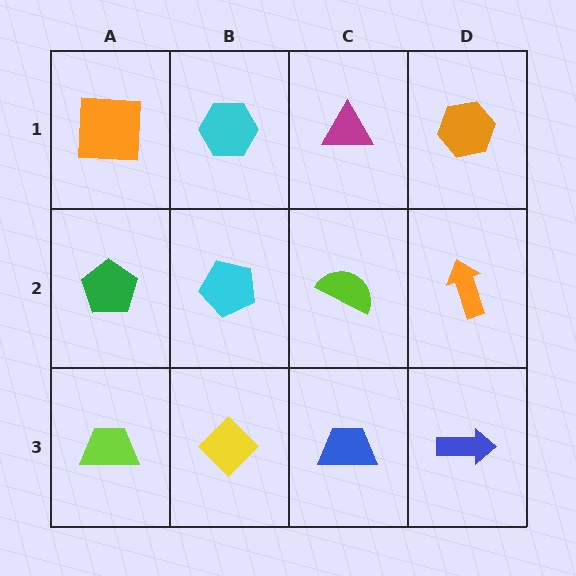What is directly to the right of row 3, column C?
A blue arrow.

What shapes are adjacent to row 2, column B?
A cyan hexagon (row 1, column B), a yellow diamond (row 3, column B), a green pentagon (row 2, column A), a lime semicircle (row 2, column C).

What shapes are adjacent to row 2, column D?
An orange hexagon (row 1, column D), a blue arrow (row 3, column D), a lime semicircle (row 2, column C).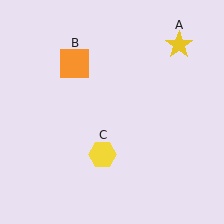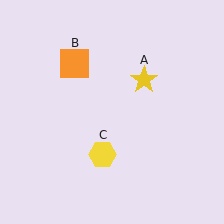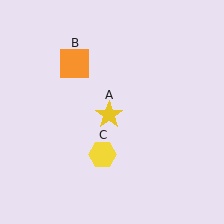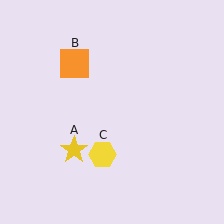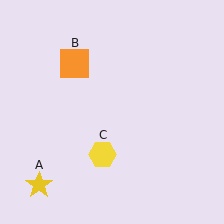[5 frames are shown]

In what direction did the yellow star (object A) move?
The yellow star (object A) moved down and to the left.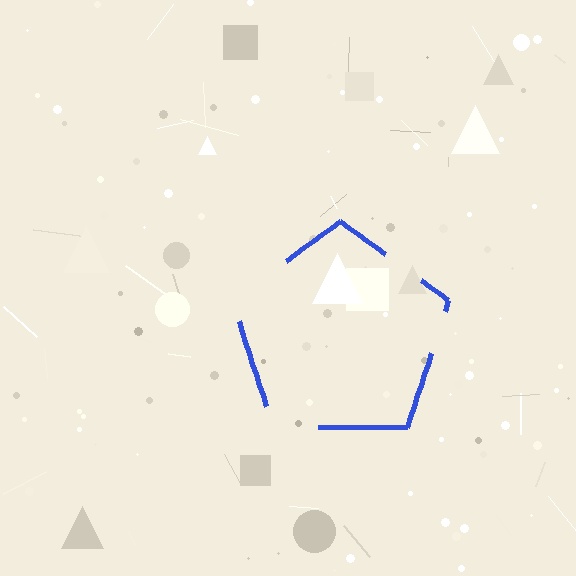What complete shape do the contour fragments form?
The contour fragments form a pentagon.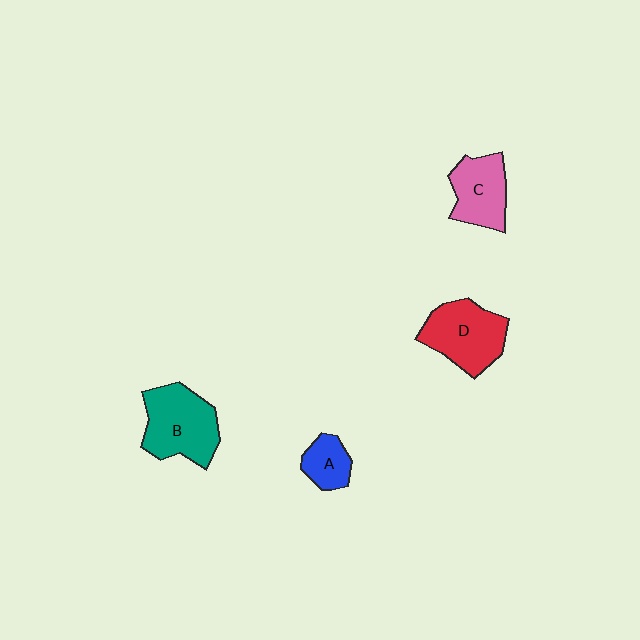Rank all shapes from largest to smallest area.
From largest to smallest: B (teal), D (red), C (pink), A (blue).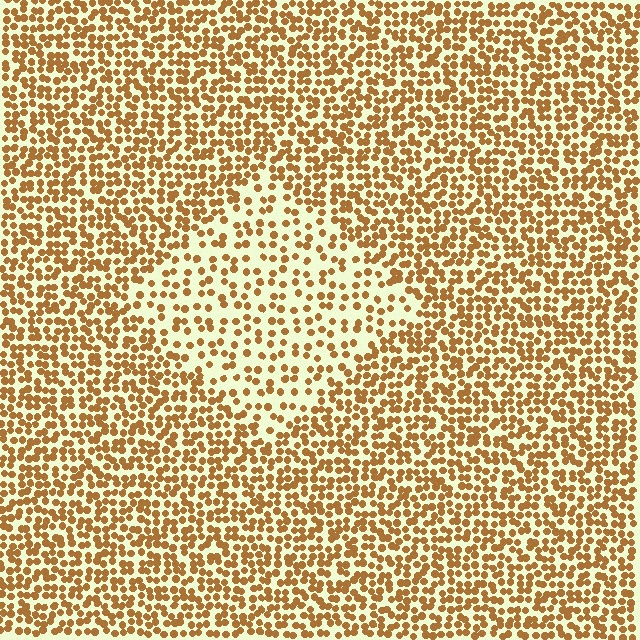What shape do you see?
I see a diamond.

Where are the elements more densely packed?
The elements are more densely packed outside the diamond boundary.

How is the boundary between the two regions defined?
The boundary is defined by a change in element density (approximately 2.0x ratio). All elements are the same color, size, and shape.